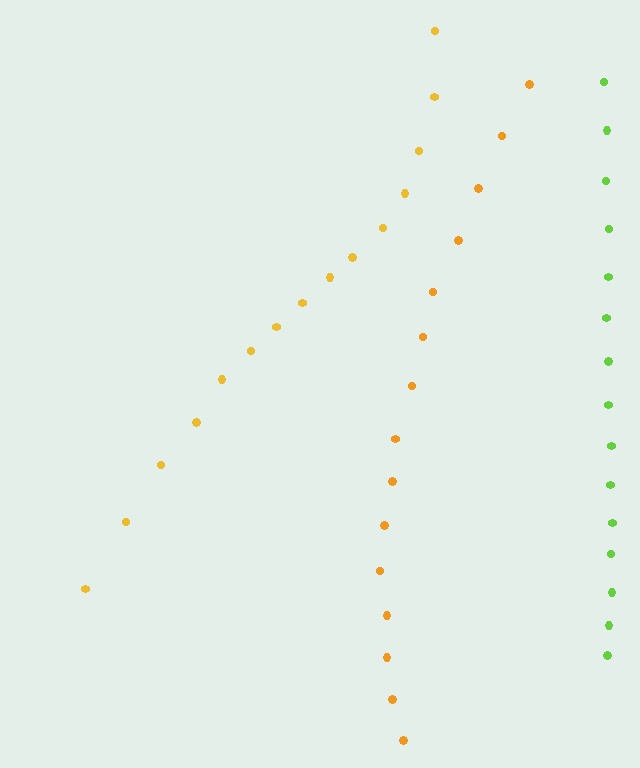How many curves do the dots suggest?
There are 3 distinct paths.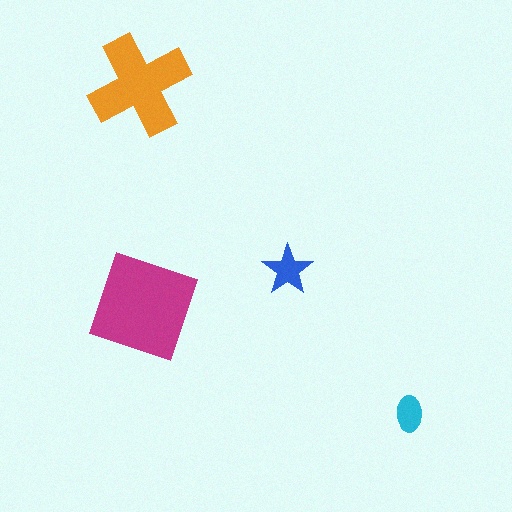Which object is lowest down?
The cyan ellipse is bottommost.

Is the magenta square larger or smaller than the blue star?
Larger.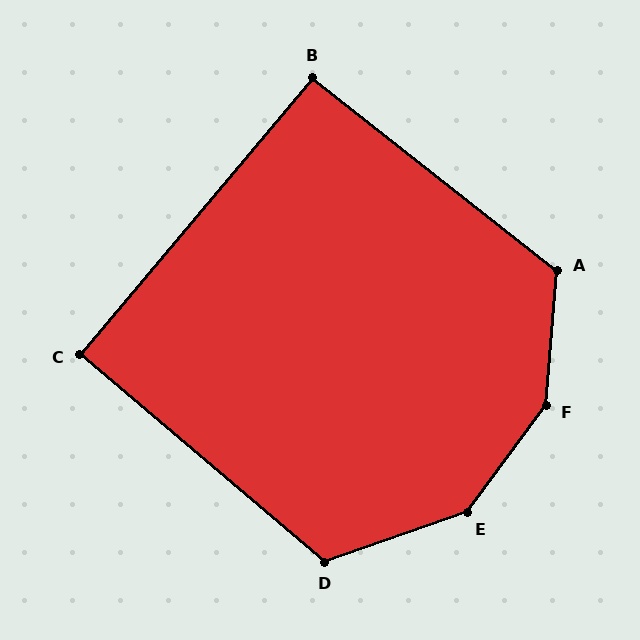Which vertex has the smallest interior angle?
C, at approximately 90 degrees.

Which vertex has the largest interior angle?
F, at approximately 148 degrees.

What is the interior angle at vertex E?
Approximately 146 degrees (obtuse).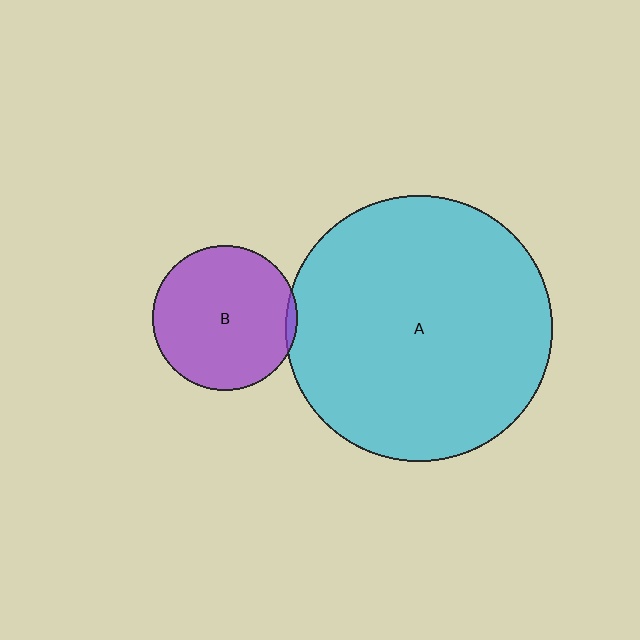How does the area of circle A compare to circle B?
Approximately 3.4 times.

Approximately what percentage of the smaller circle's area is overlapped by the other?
Approximately 5%.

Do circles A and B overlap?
Yes.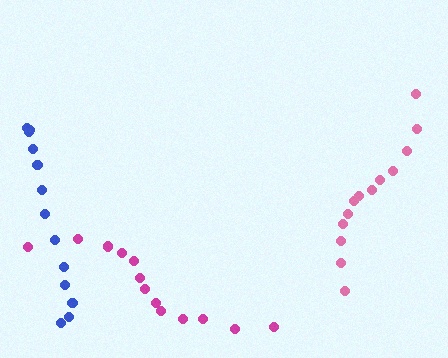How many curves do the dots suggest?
There are 3 distinct paths.